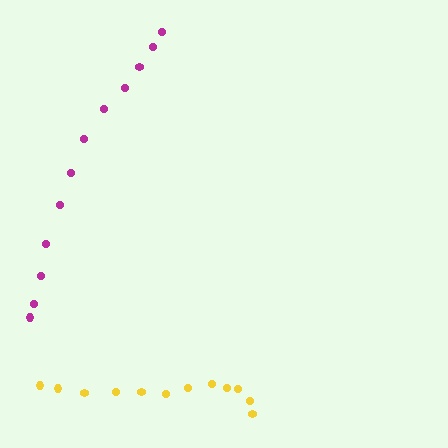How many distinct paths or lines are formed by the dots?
There are 2 distinct paths.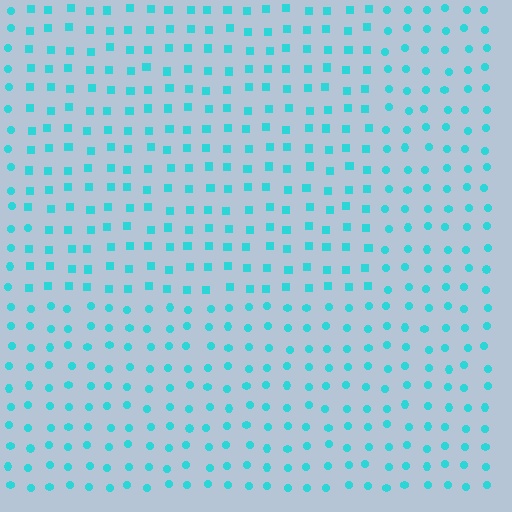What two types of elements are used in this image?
The image uses squares inside the rectangle region and circles outside it.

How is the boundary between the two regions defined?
The boundary is defined by a change in element shape: squares inside vs. circles outside. All elements share the same color and spacing.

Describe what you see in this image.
The image is filled with small cyan elements arranged in a uniform grid. A rectangle-shaped region contains squares, while the surrounding area contains circles. The boundary is defined purely by the change in element shape.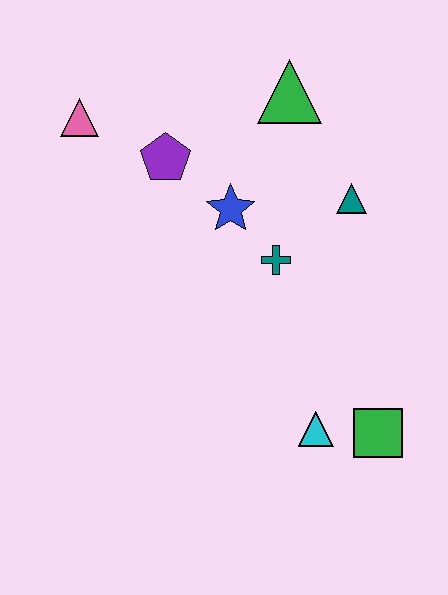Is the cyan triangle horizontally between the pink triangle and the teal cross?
No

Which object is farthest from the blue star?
The green square is farthest from the blue star.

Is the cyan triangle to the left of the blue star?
No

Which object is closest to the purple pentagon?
The blue star is closest to the purple pentagon.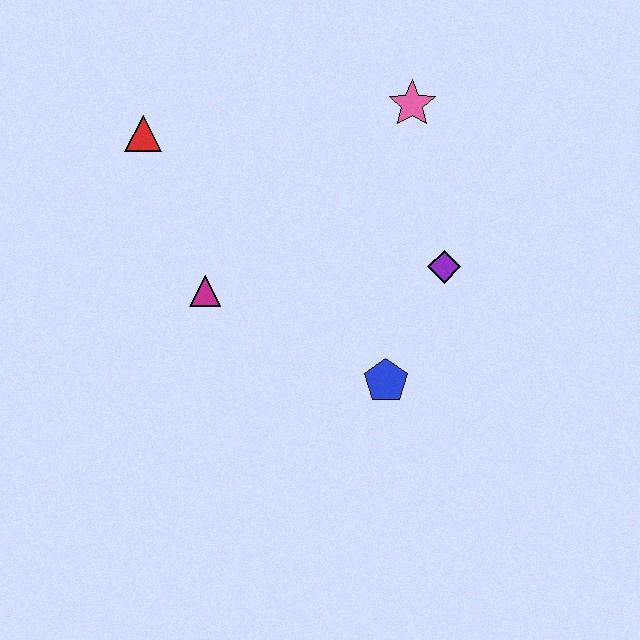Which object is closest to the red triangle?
The magenta triangle is closest to the red triangle.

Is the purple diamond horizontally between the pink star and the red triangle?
No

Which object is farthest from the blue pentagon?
The red triangle is farthest from the blue pentagon.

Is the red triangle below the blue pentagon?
No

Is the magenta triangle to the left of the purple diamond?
Yes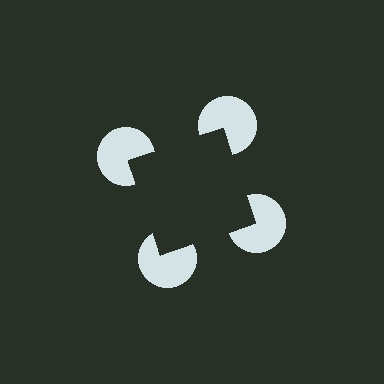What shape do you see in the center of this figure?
An illusory square — its edges are inferred from the aligned wedge cuts in the pac-man discs, not physically drawn.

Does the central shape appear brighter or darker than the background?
It typically appears slightly darker than the background, even though no actual brightness change is drawn.